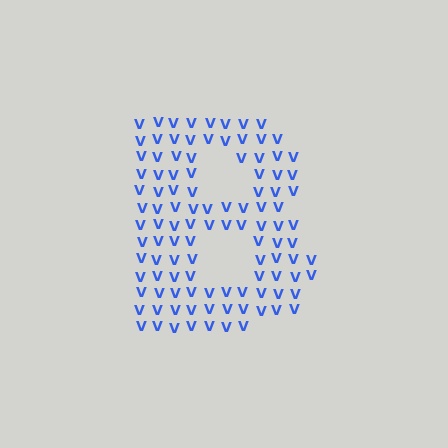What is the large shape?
The large shape is the letter B.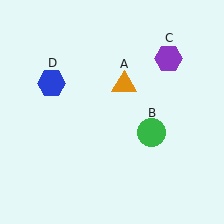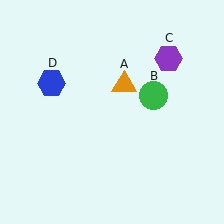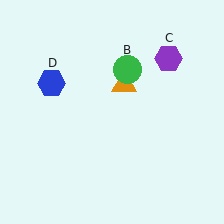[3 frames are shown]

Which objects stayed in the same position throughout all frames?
Orange triangle (object A) and purple hexagon (object C) and blue hexagon (object D) remained stationary.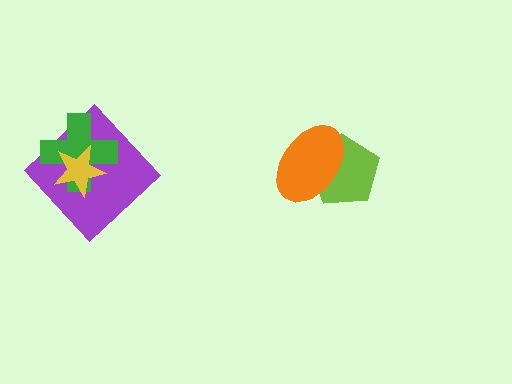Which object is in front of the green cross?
The yellow star is in front of the green cross.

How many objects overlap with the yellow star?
2 objects overlap with the yellow star.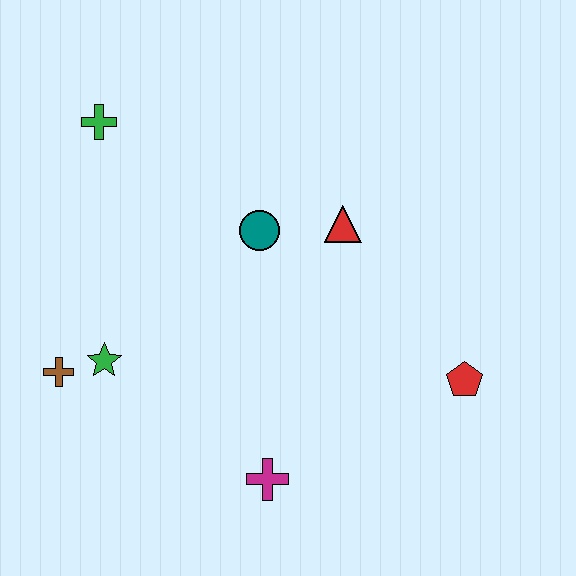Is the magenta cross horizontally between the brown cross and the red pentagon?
Yes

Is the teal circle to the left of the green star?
No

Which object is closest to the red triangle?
The teal circle is closest to the red triangle.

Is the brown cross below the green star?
Yes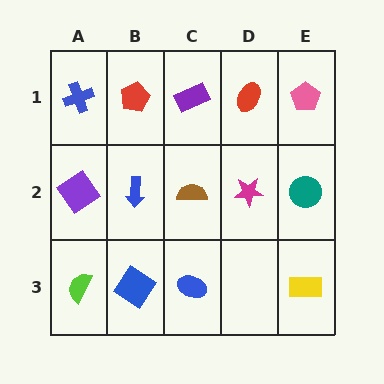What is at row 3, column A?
A lime semicircle.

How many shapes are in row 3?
4 shapes.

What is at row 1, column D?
A red ellipse.